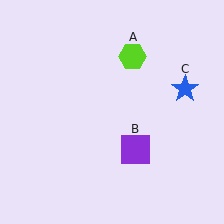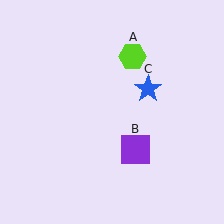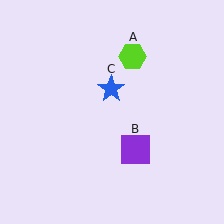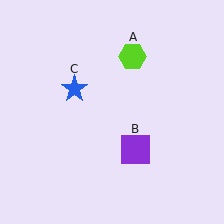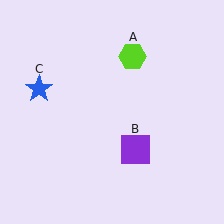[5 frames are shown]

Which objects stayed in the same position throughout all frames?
Lime hexagon (object A) and purple square (object B) remained stationary.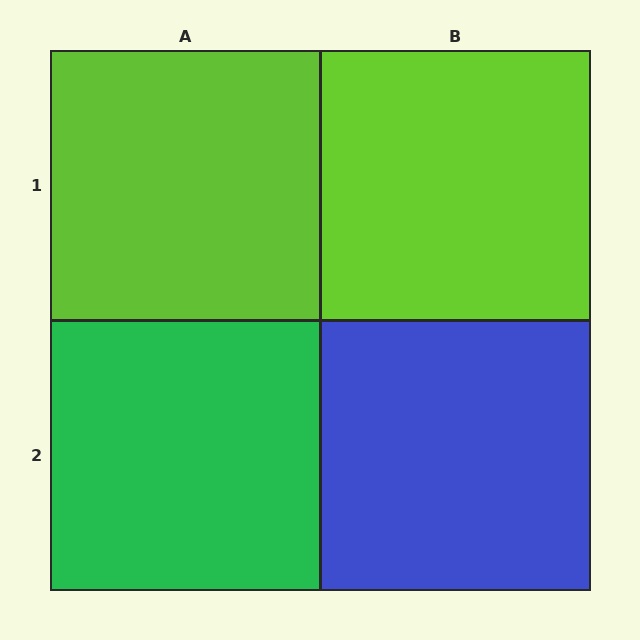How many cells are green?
1 cell is green.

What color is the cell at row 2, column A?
Green.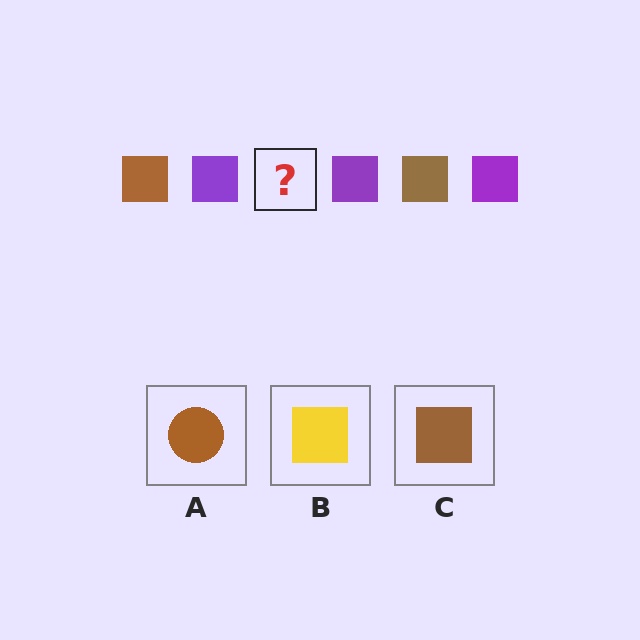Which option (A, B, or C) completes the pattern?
C.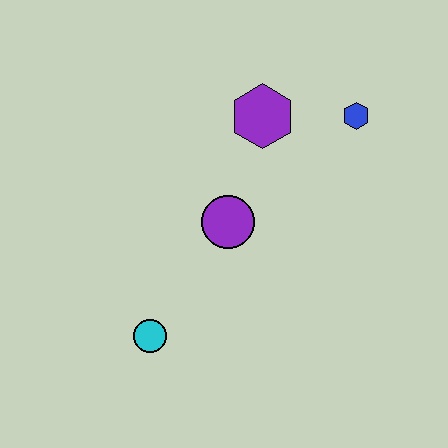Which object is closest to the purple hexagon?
The blue hexagon is closest to the purple hexagon.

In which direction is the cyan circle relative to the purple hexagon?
The cyan circle is below the purple hexagon.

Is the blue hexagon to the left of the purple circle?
No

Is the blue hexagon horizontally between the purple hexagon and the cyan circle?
No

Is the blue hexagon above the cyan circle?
Yes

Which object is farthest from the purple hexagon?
The cyan circle is farthest from the purple hexagon.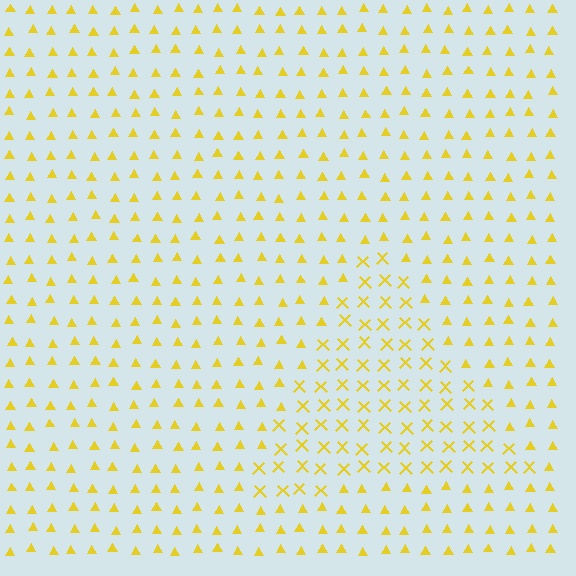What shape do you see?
I see a triangle.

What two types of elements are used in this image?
The image uses X marks inside the triangle region and triangles outside it.